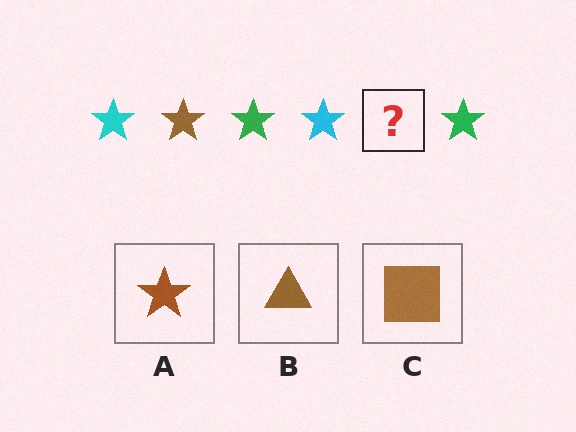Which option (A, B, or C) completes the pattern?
A.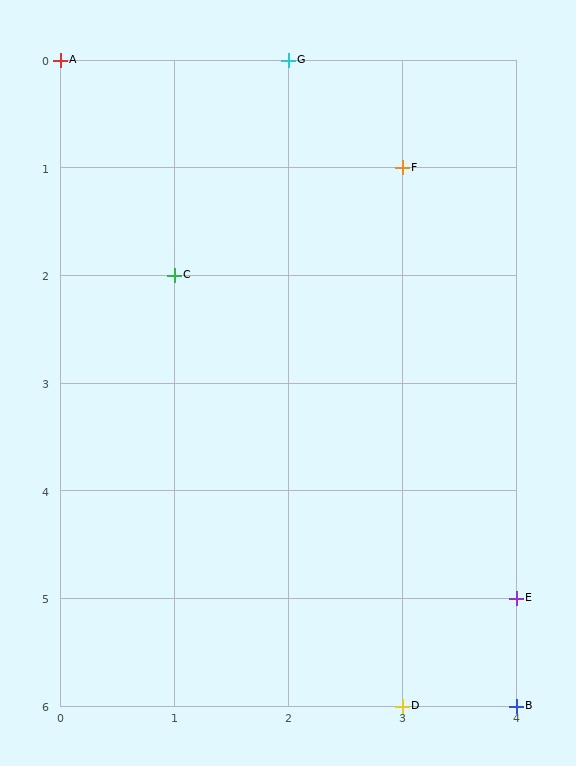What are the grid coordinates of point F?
Point F is at grid coordinates (3, 1).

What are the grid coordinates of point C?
Point C is at grid coordinates (1, 2).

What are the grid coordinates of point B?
Point B is at grid coordinates (4, 6).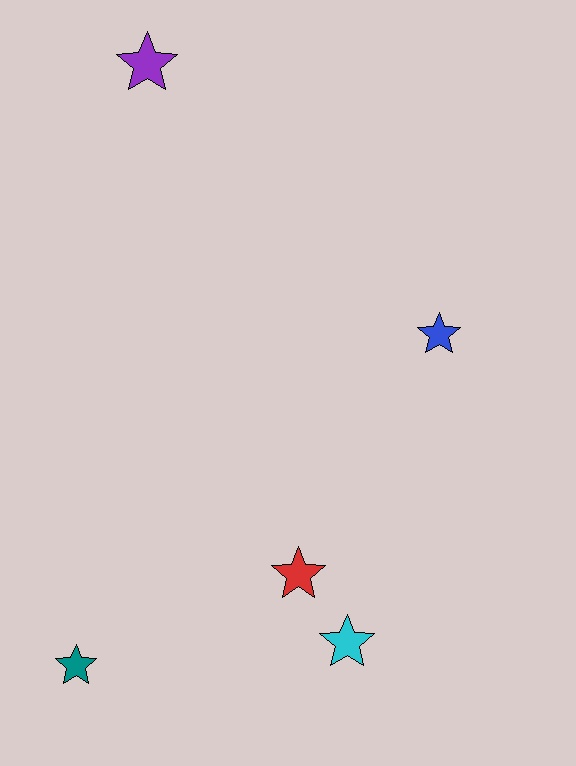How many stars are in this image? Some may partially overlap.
There are 5 stars.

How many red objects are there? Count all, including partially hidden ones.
There is 1 red object.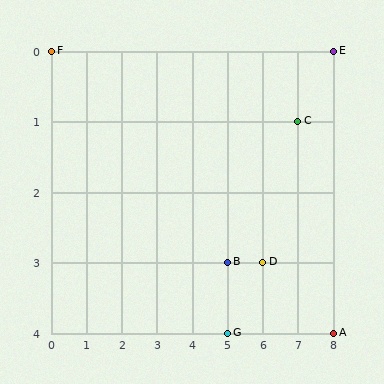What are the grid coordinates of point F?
Point F is at grid coordinates (0, 0).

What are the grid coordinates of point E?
Point E is at grid coordinates (8, 0).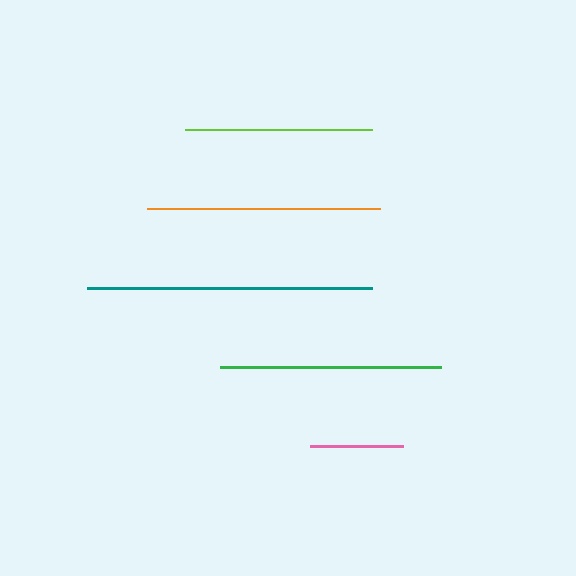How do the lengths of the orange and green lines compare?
The orange and green lines are approximately the same length.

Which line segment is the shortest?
The pink line is the shortest at approximately 92 pixels.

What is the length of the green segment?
The green segment is approximately 222 pixels long.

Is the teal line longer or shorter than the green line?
The teal line is longer than the green line.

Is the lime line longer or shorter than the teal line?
The teal line is longer than the lime line.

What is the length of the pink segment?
The pink segment is approximately 92 pixels long.